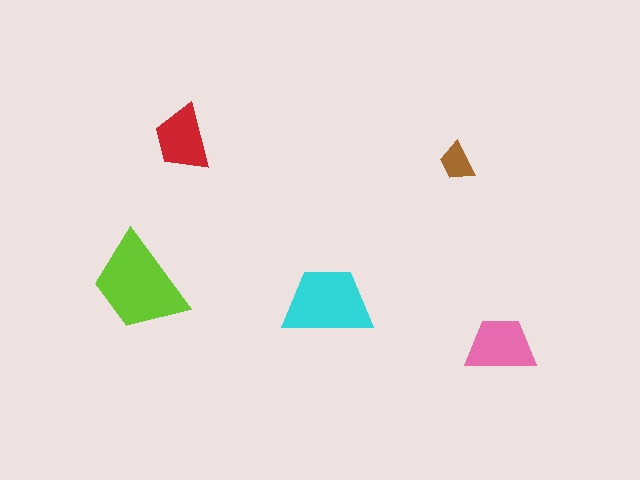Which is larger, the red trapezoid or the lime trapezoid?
The lime one.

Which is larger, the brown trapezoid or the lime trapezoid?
The lime one.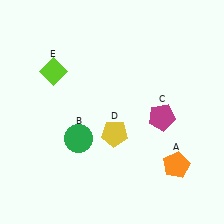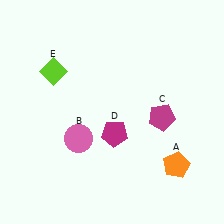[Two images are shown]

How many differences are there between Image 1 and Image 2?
There are 2 differences between the two images.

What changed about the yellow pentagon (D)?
In Image 1, D is yellow. In Image 2, it changed to magenta.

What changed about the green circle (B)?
In Image 1, B is green. In Image 2, it changed to pink.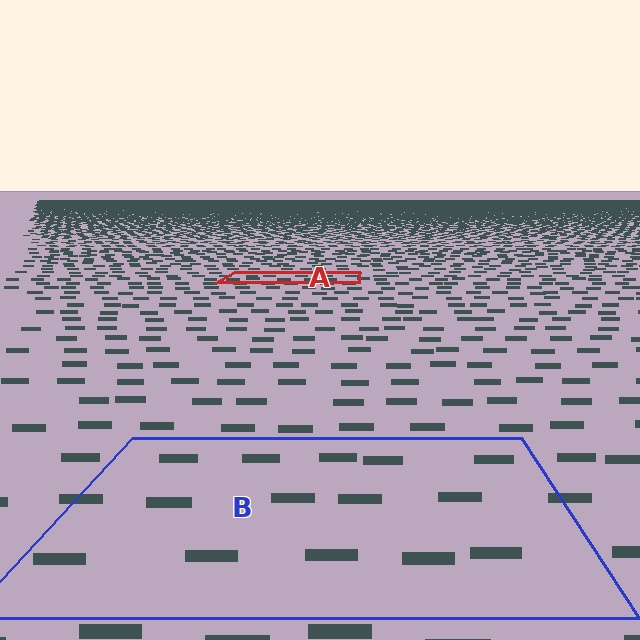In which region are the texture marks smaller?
The texture marks are smaller in region A, because it is farther away.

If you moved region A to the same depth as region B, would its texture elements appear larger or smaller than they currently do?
They would appear larger. At a closer depth, the same texture elements are projected at a bigger on-screen size.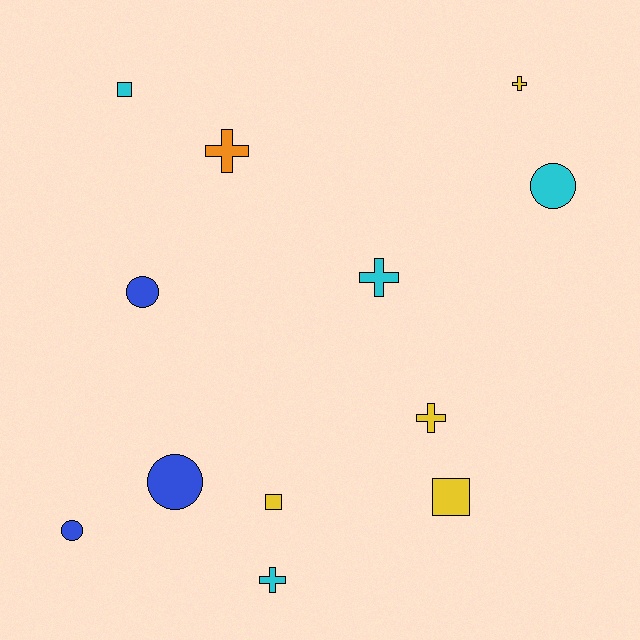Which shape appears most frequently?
Cross, with 5 objects.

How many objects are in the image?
There are 12 objects.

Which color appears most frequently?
Yellow, with 4 objects.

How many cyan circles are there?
There is 1 cyan circle.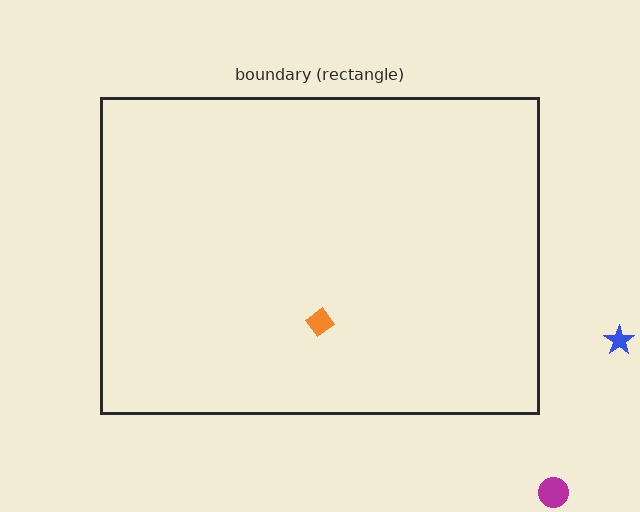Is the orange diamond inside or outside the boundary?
Inside.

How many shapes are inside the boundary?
1 inside, 2 outside.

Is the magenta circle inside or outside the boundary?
Outside.